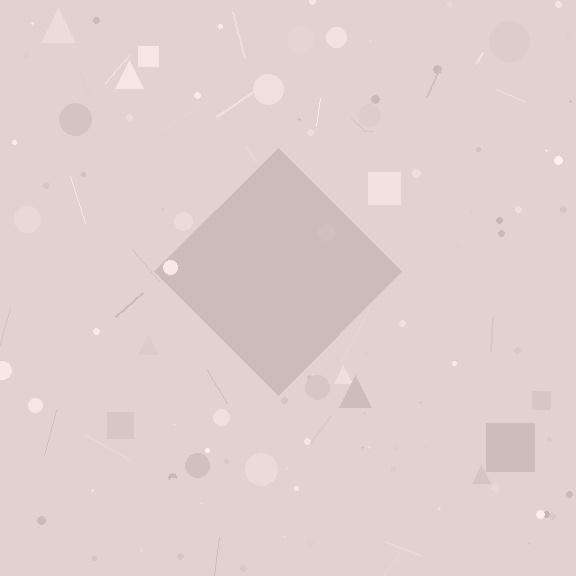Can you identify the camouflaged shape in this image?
The camouflaged shape is a diamond.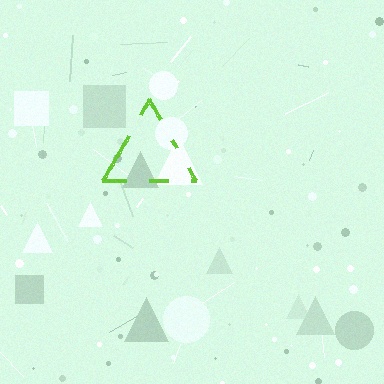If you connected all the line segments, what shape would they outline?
They would outline a triangle.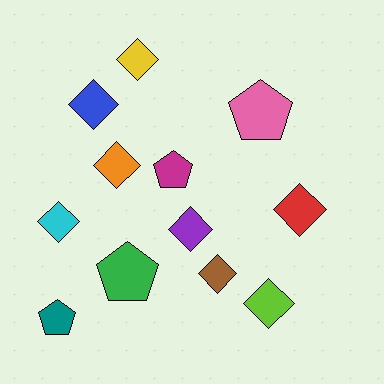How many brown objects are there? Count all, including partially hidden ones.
There is 1 brown object.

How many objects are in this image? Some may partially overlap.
There are 12 objects.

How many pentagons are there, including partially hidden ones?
There are 4 pentagons.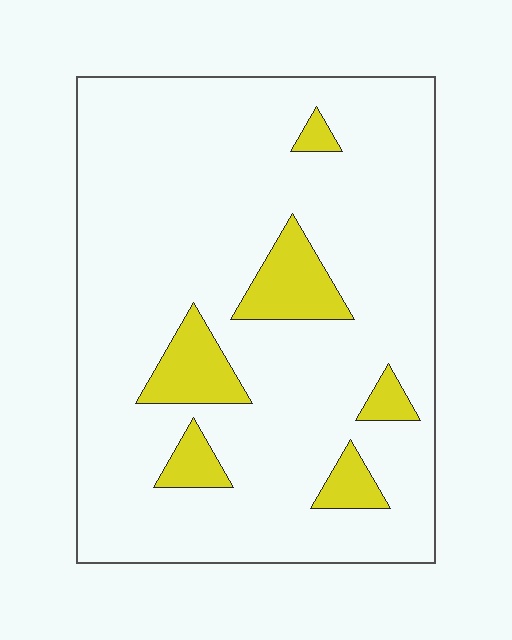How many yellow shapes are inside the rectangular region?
6.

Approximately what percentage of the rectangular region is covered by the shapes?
Approximately 10%.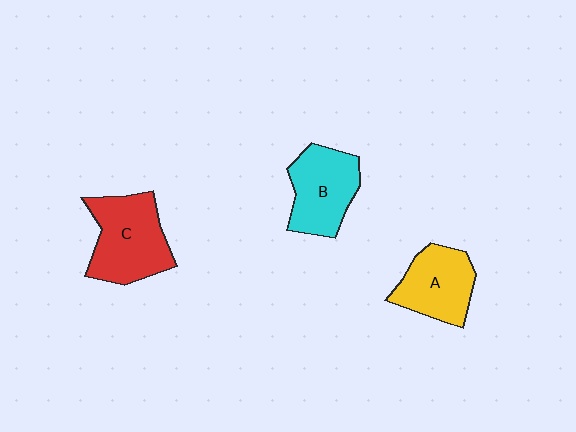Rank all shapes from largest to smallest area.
From largest to smallest: C (red), B (cyan), A (yellow).